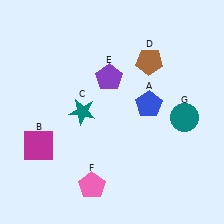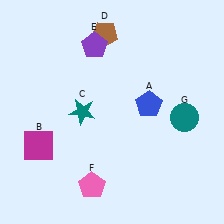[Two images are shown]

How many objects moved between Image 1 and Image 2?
2 objects moved between the two images.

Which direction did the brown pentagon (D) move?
The brown pentagon (D) moved left.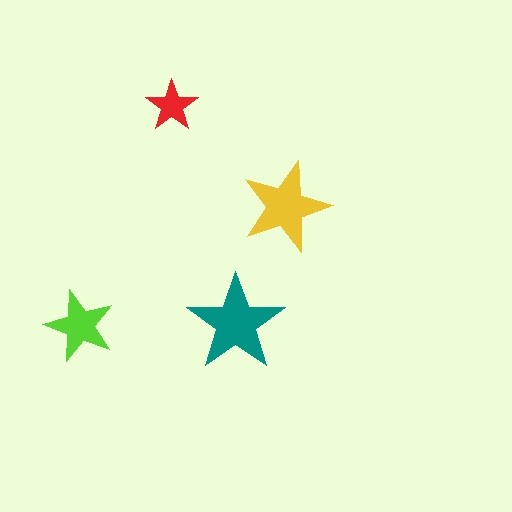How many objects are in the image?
There are 4 objects in the image.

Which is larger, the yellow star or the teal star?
The teal one.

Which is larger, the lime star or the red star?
The lime one.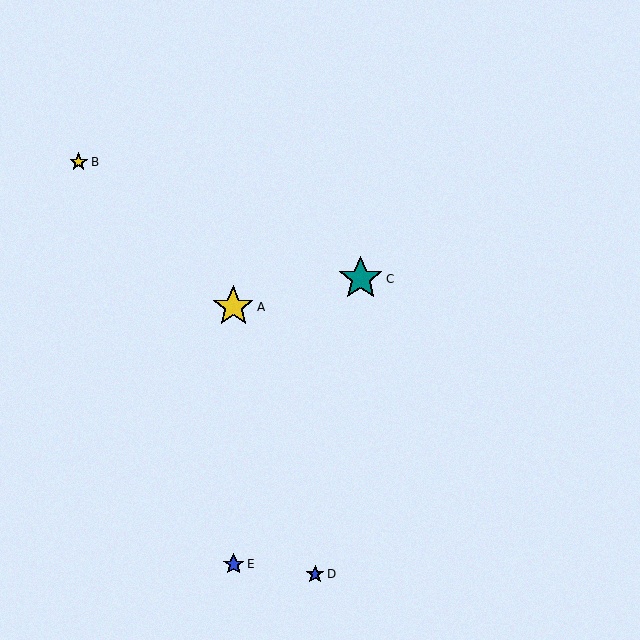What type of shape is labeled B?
Shape B is a yellow star.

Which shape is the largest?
The teal star (labeled C) is the largest.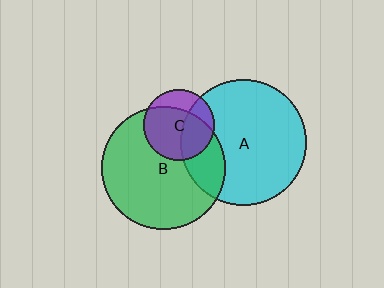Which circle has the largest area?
Circle A (cyan).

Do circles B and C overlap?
Yes.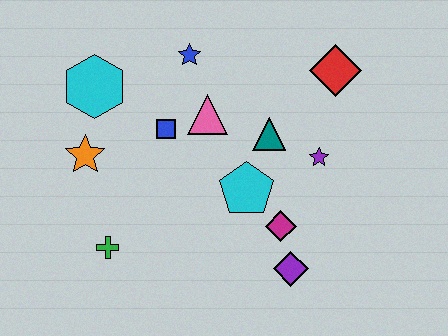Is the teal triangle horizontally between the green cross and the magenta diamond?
Yes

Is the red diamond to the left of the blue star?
No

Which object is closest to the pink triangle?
The blue square is closest to the pink triangle.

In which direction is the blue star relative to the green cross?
The blue star is above the green cross.